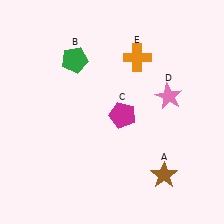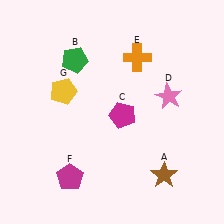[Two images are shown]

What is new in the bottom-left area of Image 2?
A magenta pentagon (F) was added in the bottom-left area of Image 2.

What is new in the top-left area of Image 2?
A yellow pentagon (G) was added in the top-left area of Image 2.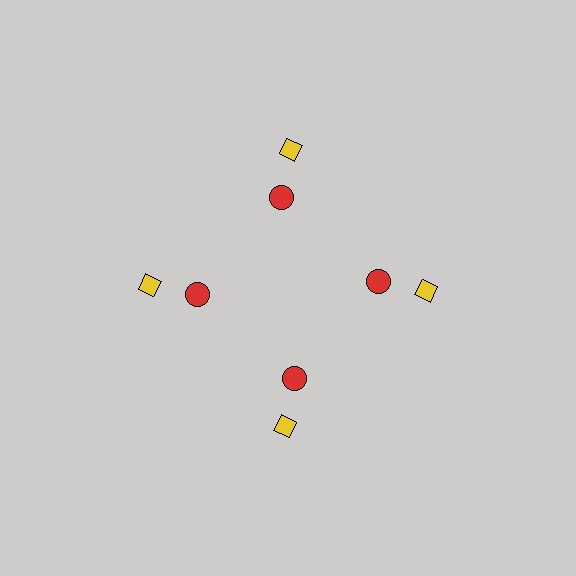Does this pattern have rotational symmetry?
Yes, this pattern has 4-fold rotational symmetry. It looks the same after rotating 90 degrees around the center.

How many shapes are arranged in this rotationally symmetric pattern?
There are 8 shapes, arranged in 4 groups of 2.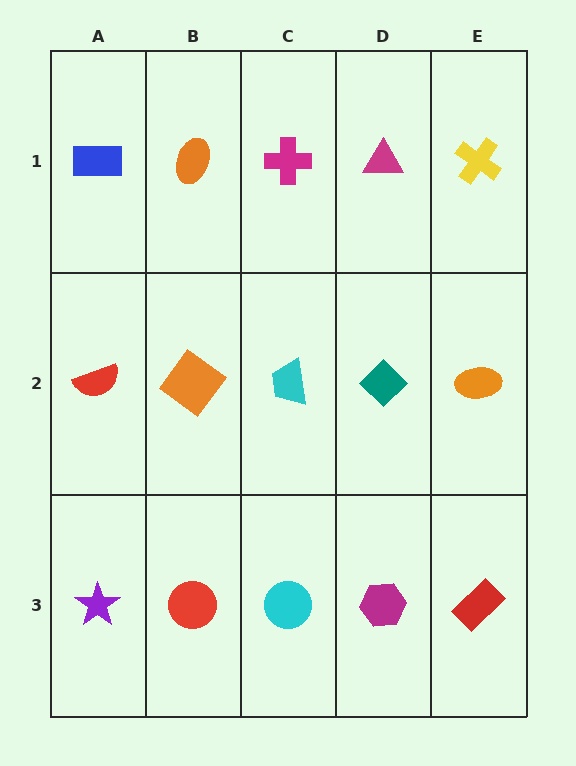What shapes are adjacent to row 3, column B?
An orange diamond (row 2, column B), a purple star (row 3, column A), a cyan circle (row 3, column C).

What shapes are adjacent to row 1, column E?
An orange ellipse (row 2, column E), a magenta triangle (row 1, column D).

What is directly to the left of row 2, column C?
An orange diamond.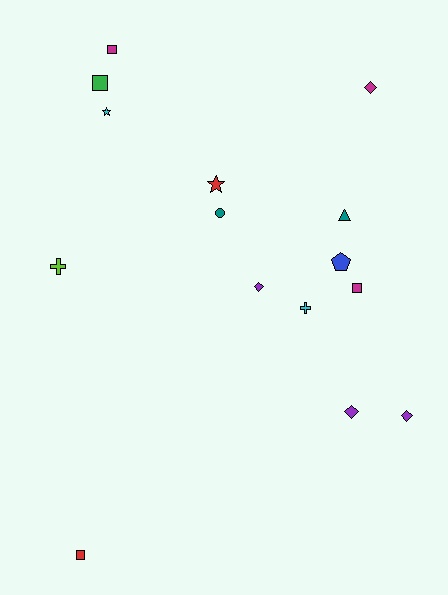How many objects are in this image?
There are 15 objects.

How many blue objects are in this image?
There is 1 blue object.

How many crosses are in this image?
There are 2 crosses.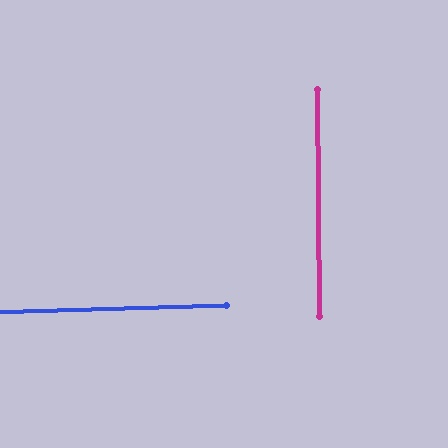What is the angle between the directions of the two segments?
Approximately 89 degrees.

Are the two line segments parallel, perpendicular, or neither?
Perpendicular — they meet at approximately 89°.